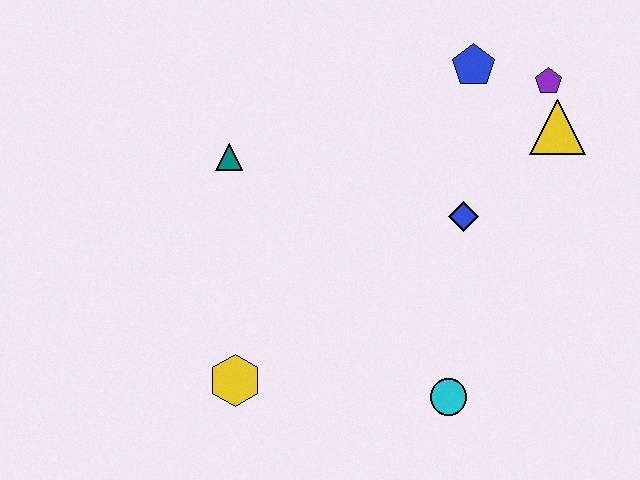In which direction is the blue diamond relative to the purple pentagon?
The blue diamond is below the purple pentagon.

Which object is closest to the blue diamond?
The yellow triangle is closest to the blue diamond.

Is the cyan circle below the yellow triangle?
Yes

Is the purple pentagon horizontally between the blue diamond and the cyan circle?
No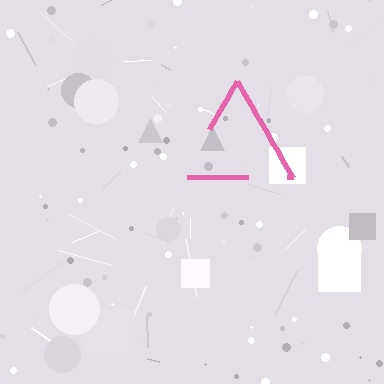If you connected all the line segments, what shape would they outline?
They would outline a triangle.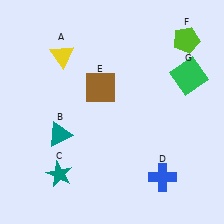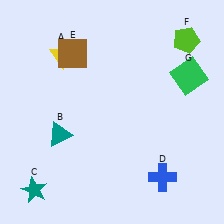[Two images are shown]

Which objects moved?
The objects that moved are: the teal star (C), the brown square (E).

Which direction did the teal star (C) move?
The teal star (C) moved left.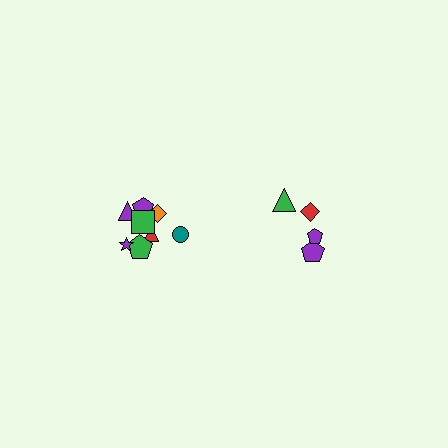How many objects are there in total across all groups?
There are 12 objects.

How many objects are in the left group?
There are 8 objects.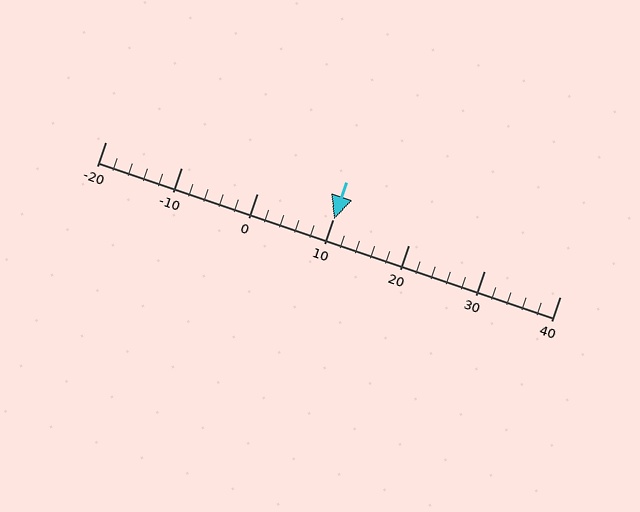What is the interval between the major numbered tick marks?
The major tick marks are spaced 10 units apart.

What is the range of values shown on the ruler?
The ruler shows values from -20 to 40.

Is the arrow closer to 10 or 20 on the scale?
The arrow is closer to 10.